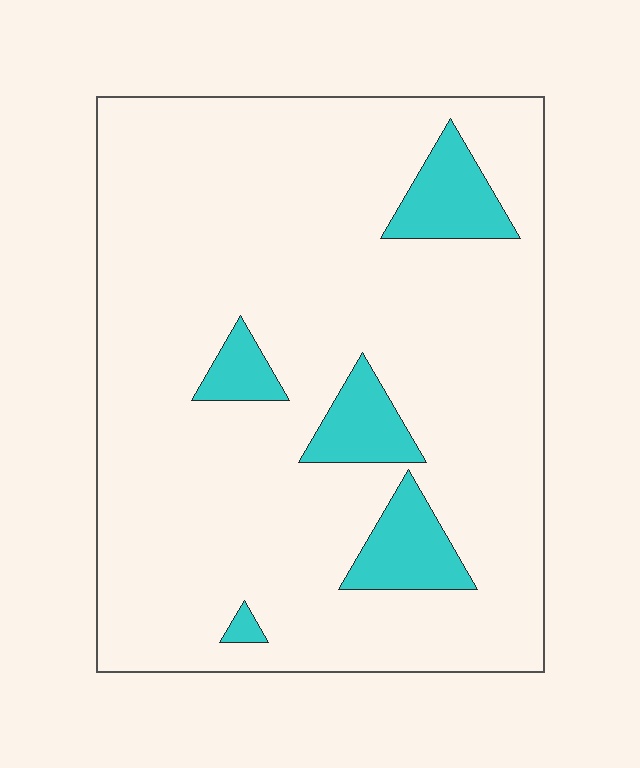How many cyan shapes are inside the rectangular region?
5.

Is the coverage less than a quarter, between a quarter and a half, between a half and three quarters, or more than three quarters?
Less than a quarter.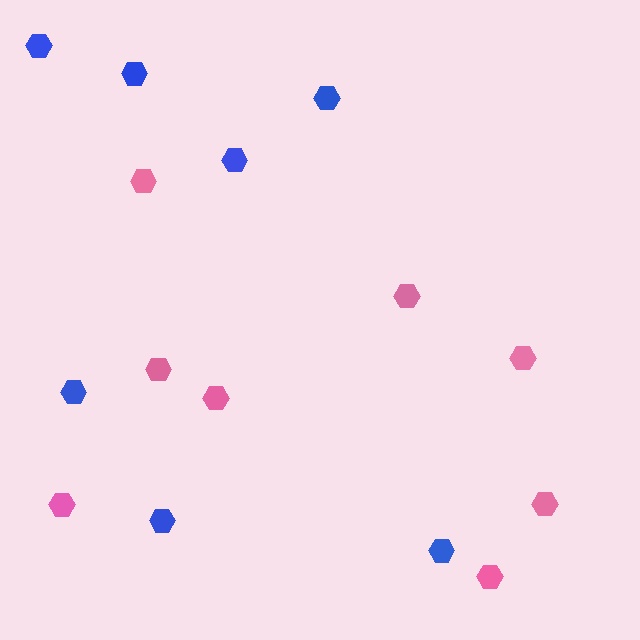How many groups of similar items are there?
There are 2 groups: one group of pink hexagons (8) and one group of blue hexagons (7).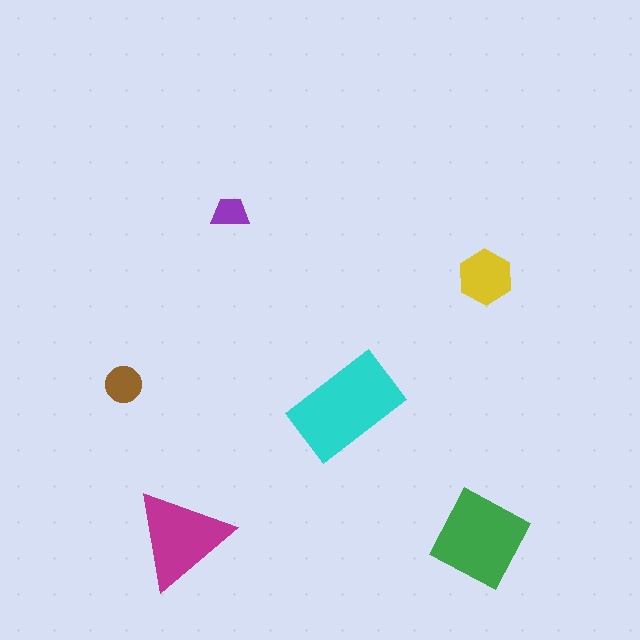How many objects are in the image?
There are 6 objects in the image.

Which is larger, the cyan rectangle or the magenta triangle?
The cyan rectangle.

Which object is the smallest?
The purple trapezoid.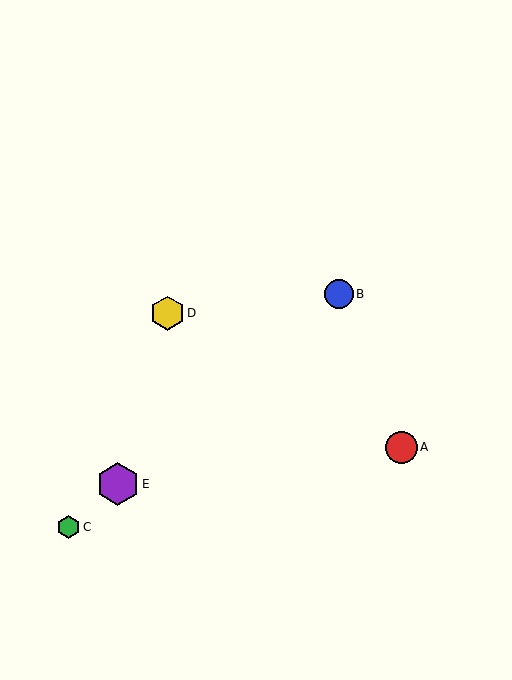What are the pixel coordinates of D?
Object D is at (167, 313).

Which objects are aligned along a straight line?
Objects B, C, E are aligned along a straight line.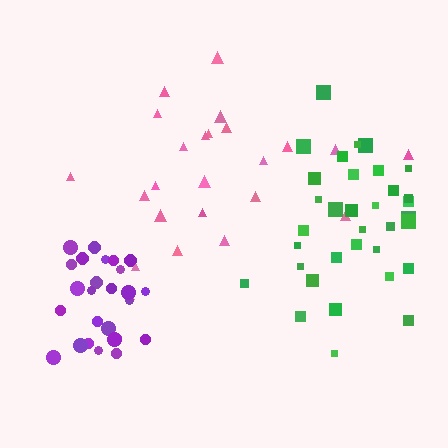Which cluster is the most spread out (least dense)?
Pink.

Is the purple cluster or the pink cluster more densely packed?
Purple.